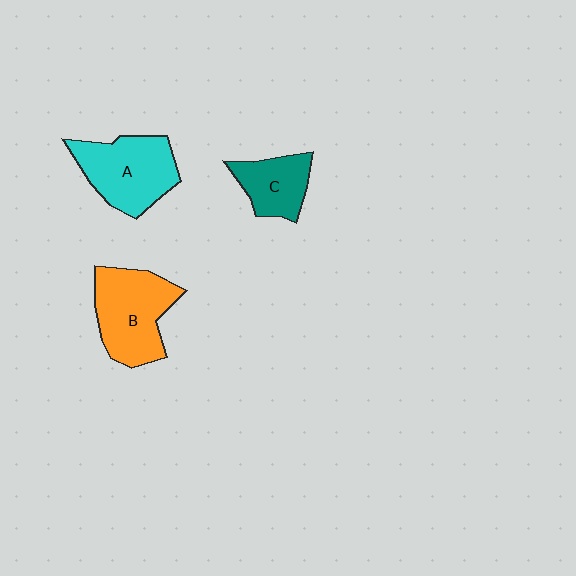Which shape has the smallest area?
Shape C (teal).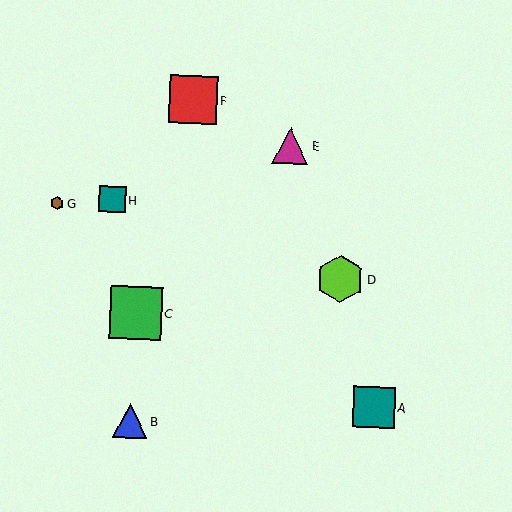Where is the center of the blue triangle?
The center of the blue triangle is at (130, 421).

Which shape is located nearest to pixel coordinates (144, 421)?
The blue triangle (labeled B) at (130, 421) is nearest to that location.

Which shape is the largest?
The green square (labeled C) is the largest.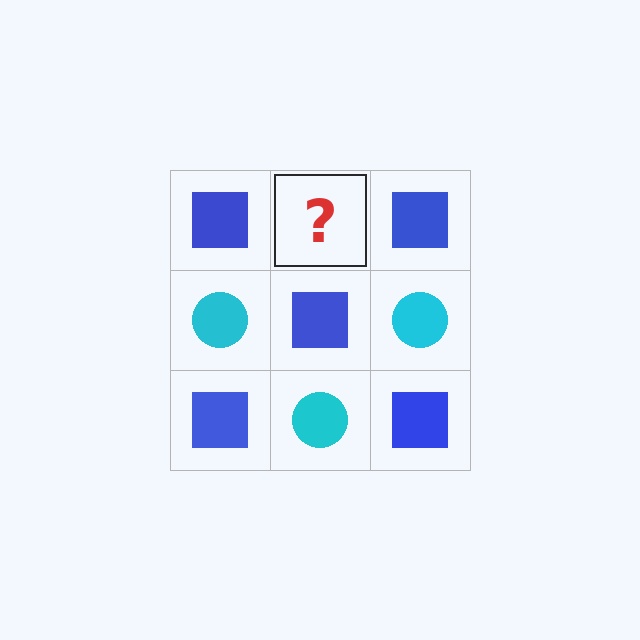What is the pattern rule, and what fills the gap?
The rule is that it alternates blue square and cyan circle in a checkerboard pattern. The gap should be filled with a cyan circle.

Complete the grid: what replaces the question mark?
The question mark should be replaced with a cyan circle.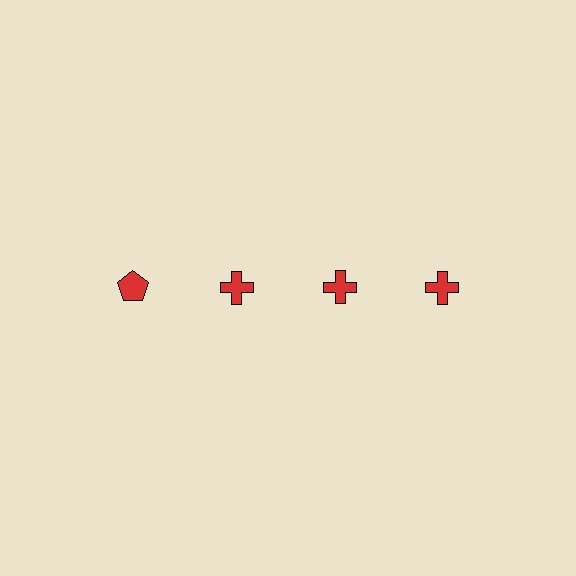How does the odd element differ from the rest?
It has a different shape: pentagon instead of cross.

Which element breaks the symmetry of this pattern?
The red pentagon in the top row, leftmost column breaks the symmetry. All other shapes are red crosses.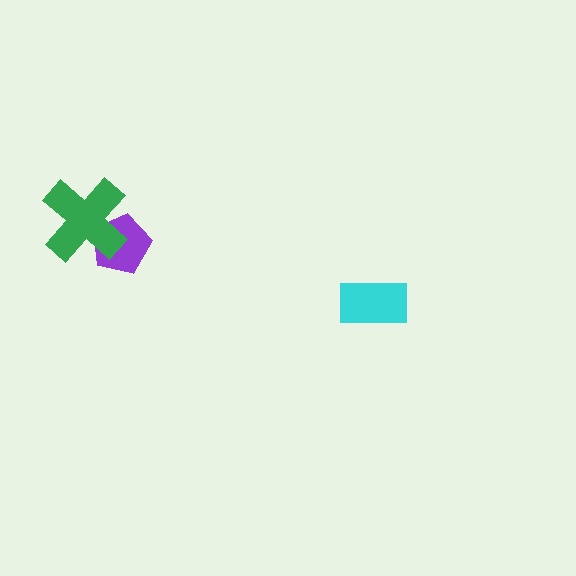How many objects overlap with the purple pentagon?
1 object overlaps with the purple pentagon.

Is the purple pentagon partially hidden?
Yes, it is partially covered by another shape.